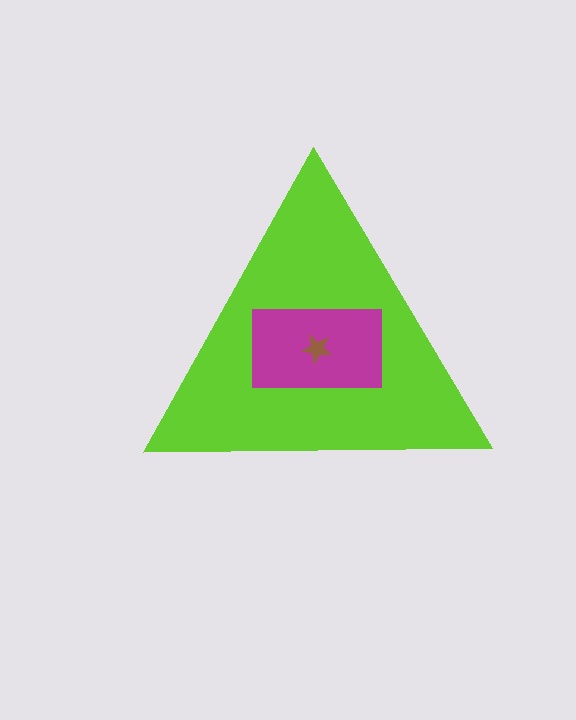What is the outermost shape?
The lime triangle.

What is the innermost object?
The brown star.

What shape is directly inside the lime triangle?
The magenta rectangle.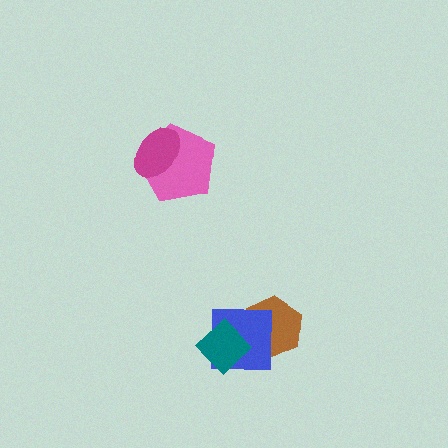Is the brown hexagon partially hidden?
Yes, it is partially covered by another shape.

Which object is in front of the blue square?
The teal diamond is in front of the blue square.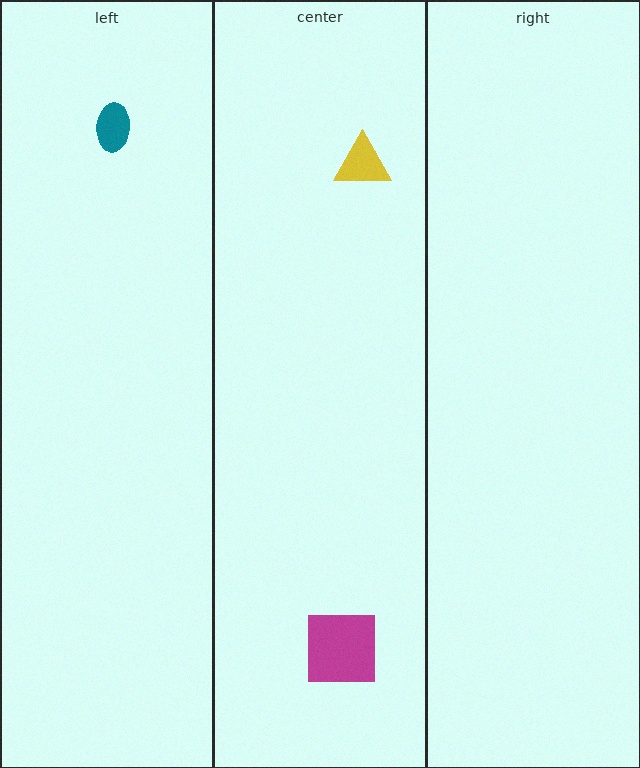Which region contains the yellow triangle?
The center region.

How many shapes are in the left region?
1.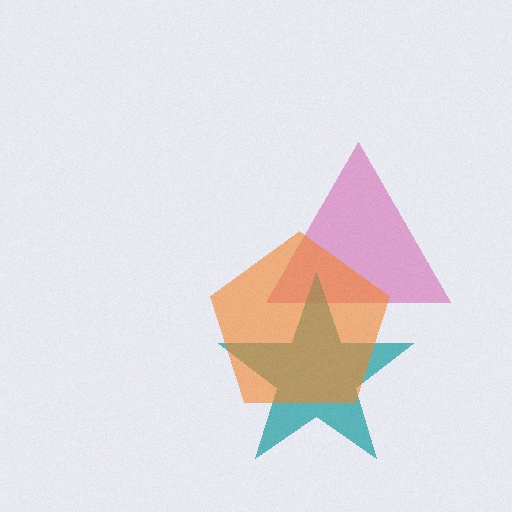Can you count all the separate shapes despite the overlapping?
Yes, there are 3 separate shapes.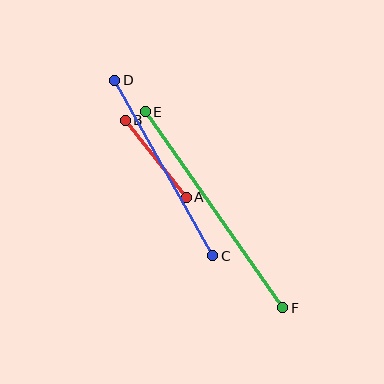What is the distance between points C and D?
The distance is approximately 201 pixels.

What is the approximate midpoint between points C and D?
The midpoint is at approximately (164, 168) pixels.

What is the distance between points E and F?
The distance is approximately 239 pixels.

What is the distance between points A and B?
The distance is approximately 98 pixels.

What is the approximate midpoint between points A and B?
The midpoint is at approximately (156, 159) pixels.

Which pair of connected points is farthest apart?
Points E and F are farthest apart.